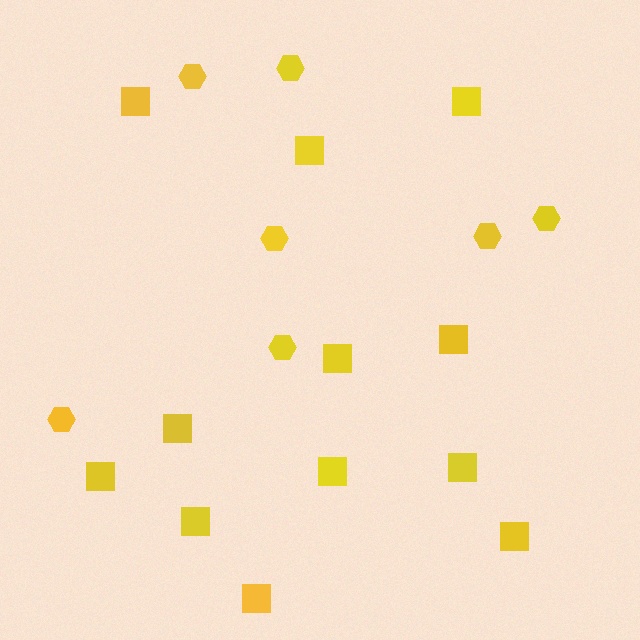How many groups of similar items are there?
There are 2 groups: one group of hexagons (7) and one group of squares (12).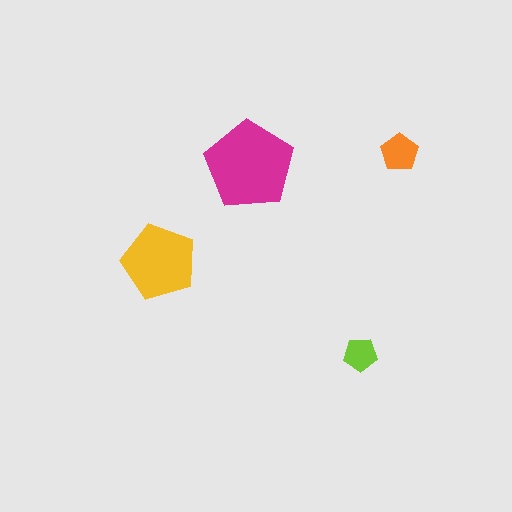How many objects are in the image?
There are 4 objects in the image.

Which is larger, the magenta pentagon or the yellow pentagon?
The magenta one.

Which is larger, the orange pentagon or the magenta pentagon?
The magenta one.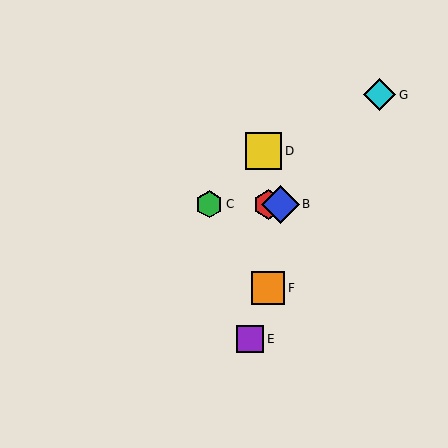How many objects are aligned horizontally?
3 objects (A, B, C) are aligned horizontally.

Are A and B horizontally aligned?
Yes, both are at y≈204.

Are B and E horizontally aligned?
No, B is at y≈204 and E is at y≈339.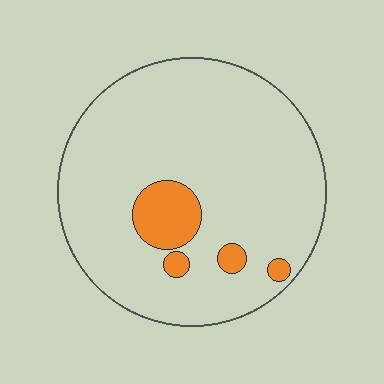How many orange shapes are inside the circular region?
4.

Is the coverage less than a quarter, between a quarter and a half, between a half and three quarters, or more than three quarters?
Less than a quarter.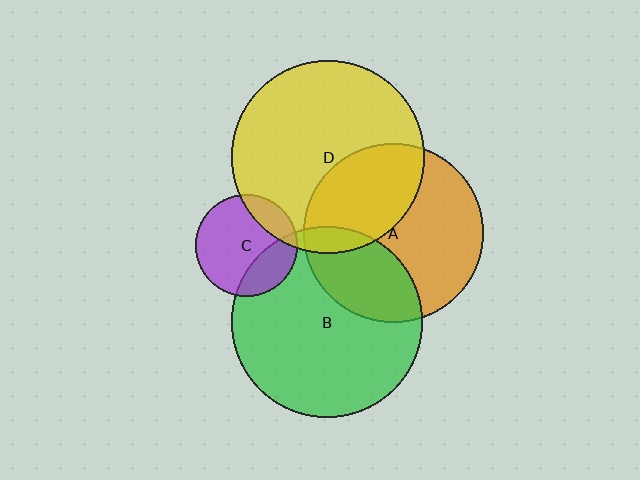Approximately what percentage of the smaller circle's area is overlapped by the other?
Approximately 20%.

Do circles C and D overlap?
Yes.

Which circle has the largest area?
Circle D (yellow).